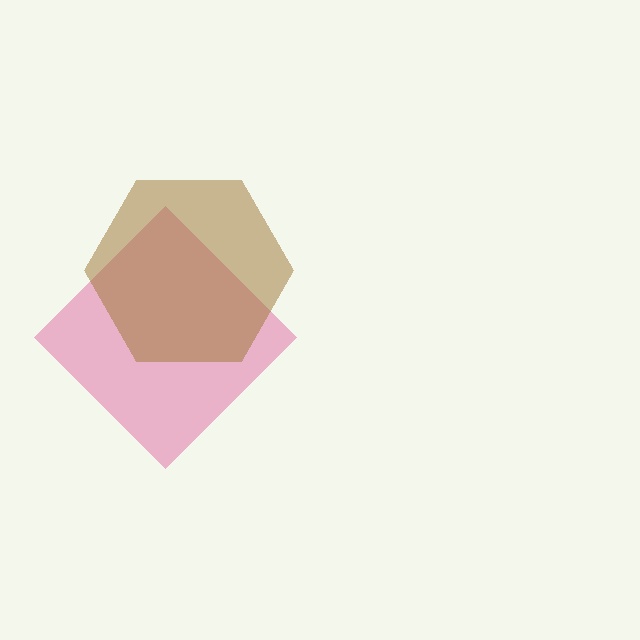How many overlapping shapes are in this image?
There are 2 overlapping shapes in the image.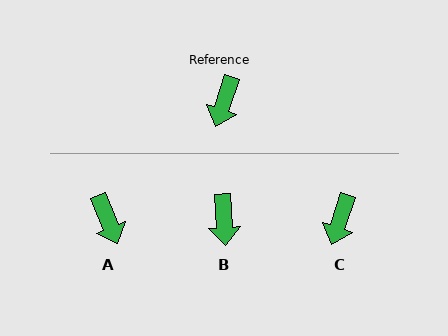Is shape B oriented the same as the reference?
No, it is off by about 22 degrees.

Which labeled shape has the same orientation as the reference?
C.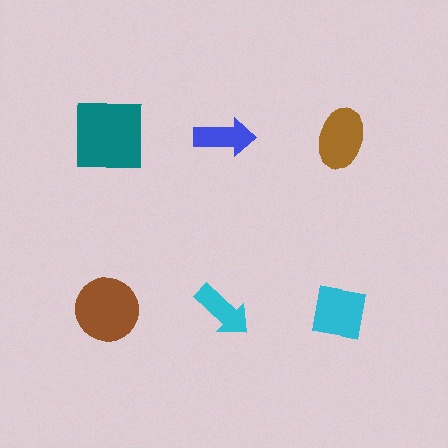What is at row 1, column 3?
A brown ellipse.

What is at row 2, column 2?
A cyan arrow.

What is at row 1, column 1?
A teal square.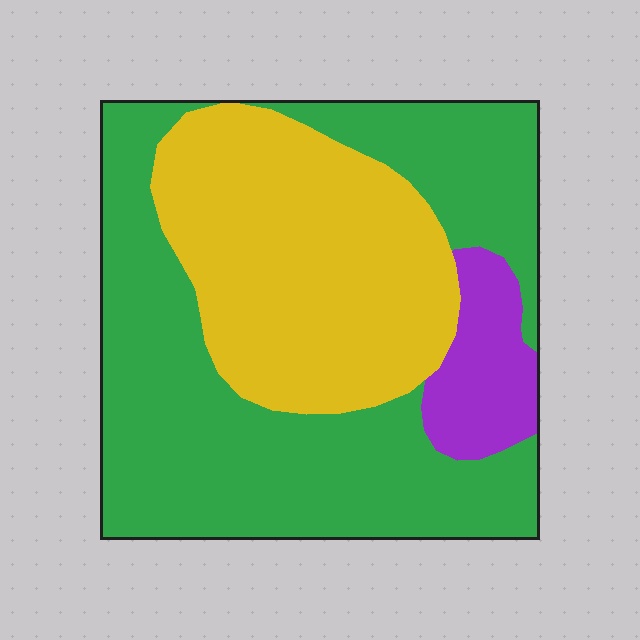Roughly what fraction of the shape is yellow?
Yellow takes up about three eighths (3/8) of the shape.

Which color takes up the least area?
Purple, at roughly 10%.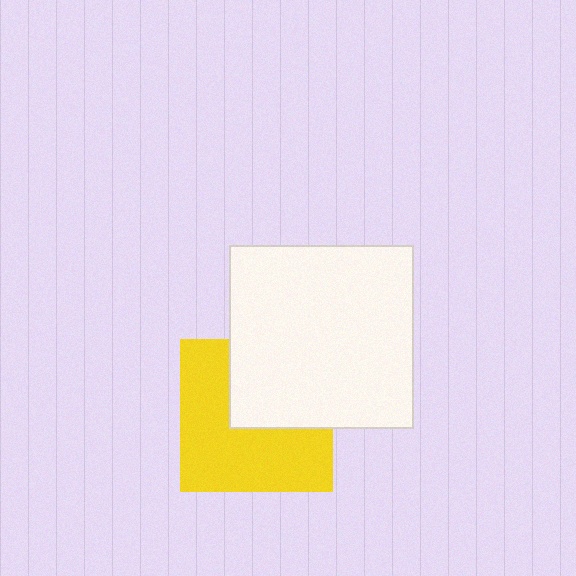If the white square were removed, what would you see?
You would see the complete yellow square.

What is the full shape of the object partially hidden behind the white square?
The partially hidden object is a yellow square.